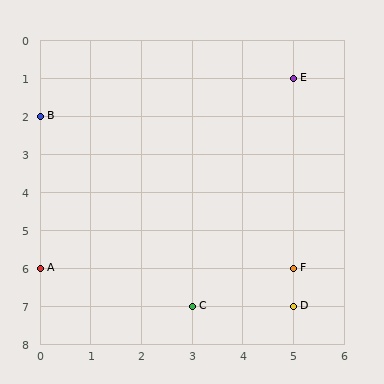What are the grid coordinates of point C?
Point C is at grid coordinates (3, 7).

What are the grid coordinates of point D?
Point D is at grid coordinates (5, 7).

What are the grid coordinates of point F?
Point F is at grid coordinates (5, 6).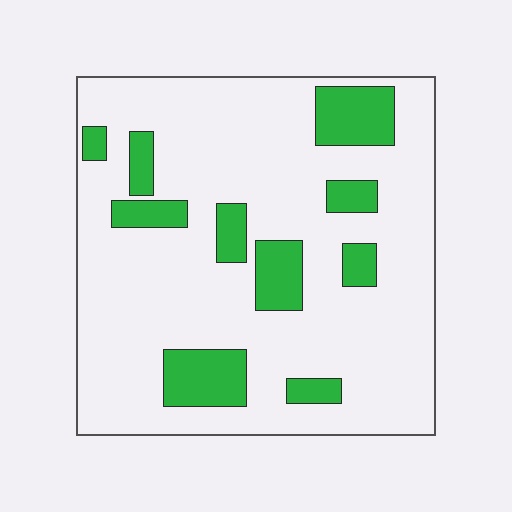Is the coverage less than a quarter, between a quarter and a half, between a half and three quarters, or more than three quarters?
Less than a quarter.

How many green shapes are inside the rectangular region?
10.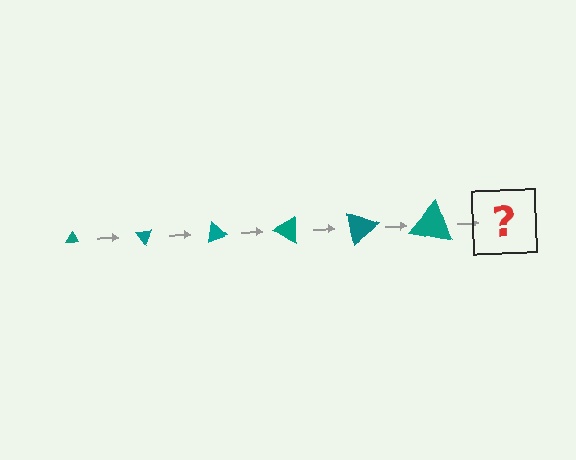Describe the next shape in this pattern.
It should be a triangle, larger than the previous one and rotated 300 degrees from the start.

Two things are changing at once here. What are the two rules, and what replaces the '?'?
The two rules are that the triangle grows larger each step and it rotates 50 degrees each step. The '?' should be a triangle, larger than the previous one and rotated 300 degrees from the start.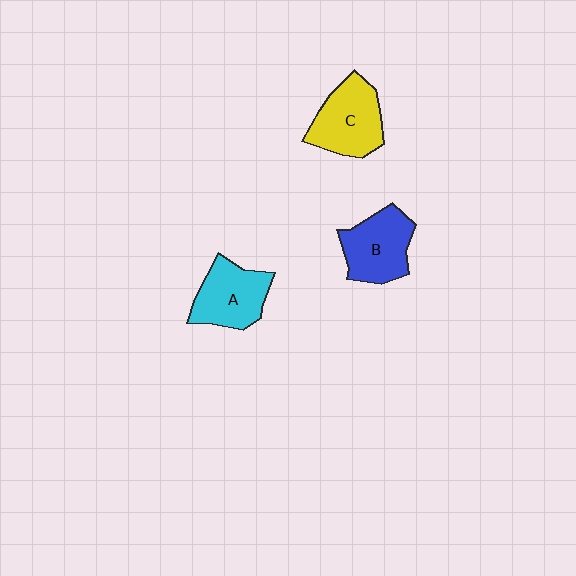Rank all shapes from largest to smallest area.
From largest to smallest: C (yellow), B (blue), A (cyan).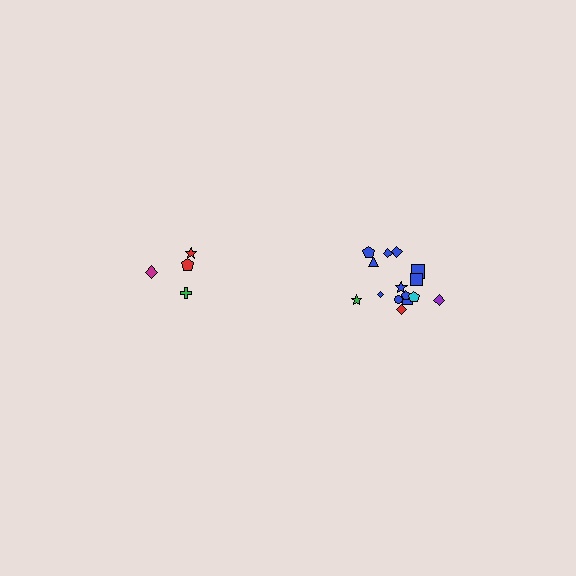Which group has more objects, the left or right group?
The right group.